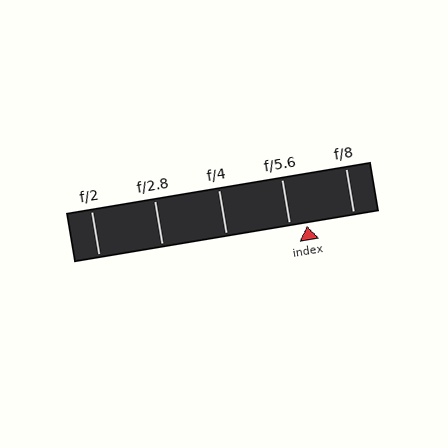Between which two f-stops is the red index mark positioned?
The index mark is between f/5.6 and f/8.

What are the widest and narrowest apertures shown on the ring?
The widest aperture shown is f/2 and the narrowest is f/8.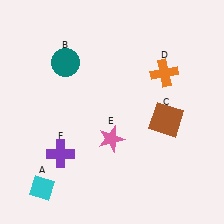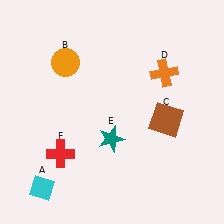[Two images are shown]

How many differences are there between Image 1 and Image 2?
There are 3 differences between the two images.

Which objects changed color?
B changed from teal to orange. E changed from pink to teal. F changed from purple to red.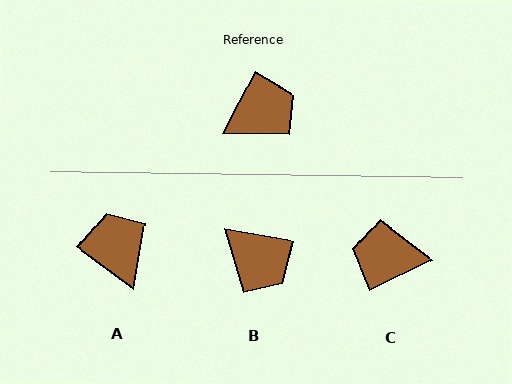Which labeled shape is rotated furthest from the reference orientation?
C, about 144 degrees away.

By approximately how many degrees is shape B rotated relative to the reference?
Approximately 73 degrees clockwise.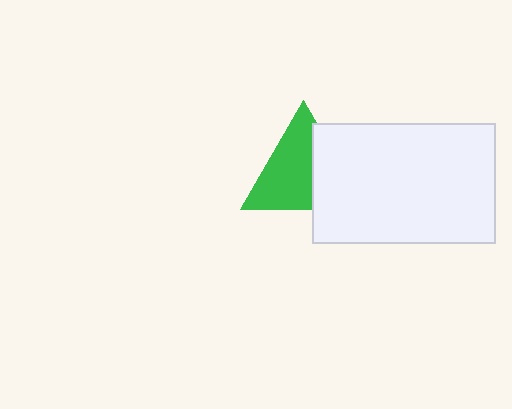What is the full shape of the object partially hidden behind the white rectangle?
The partially hidden object is a green triangle.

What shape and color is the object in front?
The object in front is a white rectangle.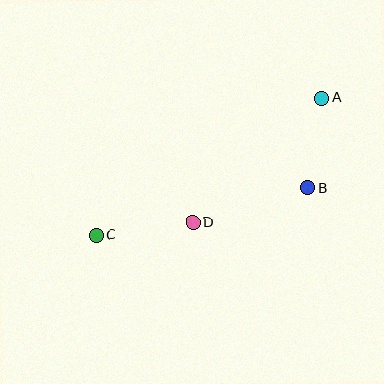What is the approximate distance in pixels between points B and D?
The distance between B and D is approximately 120 pixels.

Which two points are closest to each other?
Points A and B are closest to each other.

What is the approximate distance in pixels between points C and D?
The distance between C and D is approximately 98 pixels.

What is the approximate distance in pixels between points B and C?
The distance between B and C is approximately 217 pixels.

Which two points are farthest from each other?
Points A and C are farthest from each other.